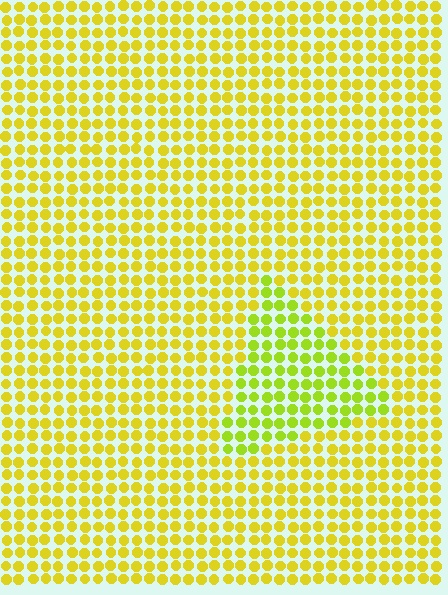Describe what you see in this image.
The image is filled with small yellow elements in a uniform arrangement. A triangle-shaped region is visible where the elements are tinted to a slightly different hue, forming a subtle color boundary.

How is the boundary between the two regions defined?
The boundary is defined purely by a slight shift in hue (about 25 degrees). Spacing, size, and orientation are identical on both sides.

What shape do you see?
I see a triangle.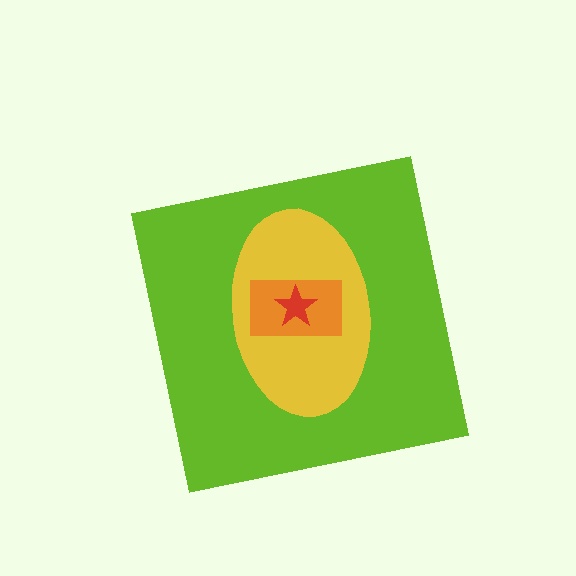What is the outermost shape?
The lime square.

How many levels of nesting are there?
4.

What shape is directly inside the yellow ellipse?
The orange rectangle.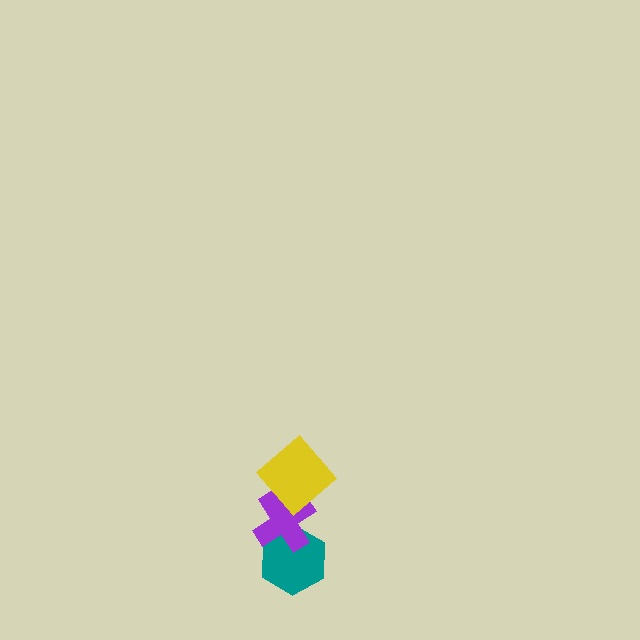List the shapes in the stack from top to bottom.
From top to bottom: the yellow diamond, the purple cross, the teal hexagon.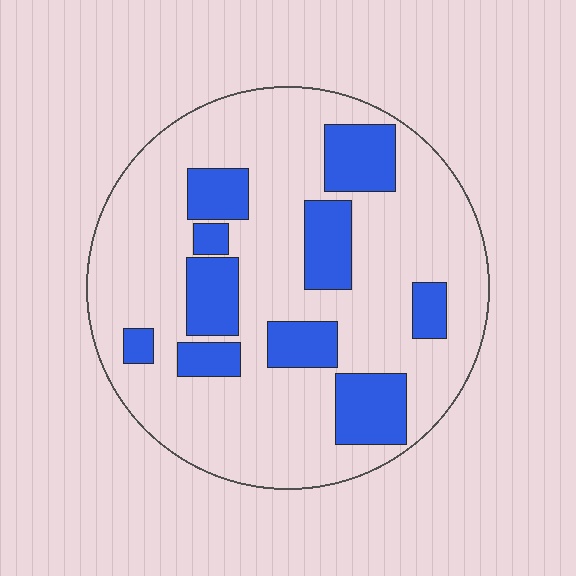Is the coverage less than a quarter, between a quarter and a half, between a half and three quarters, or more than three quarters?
Less than a quarter.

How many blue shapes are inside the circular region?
10.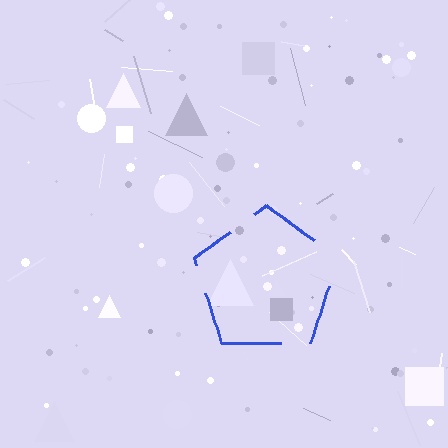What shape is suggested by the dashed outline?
The dashed outline suggests a pentagon.